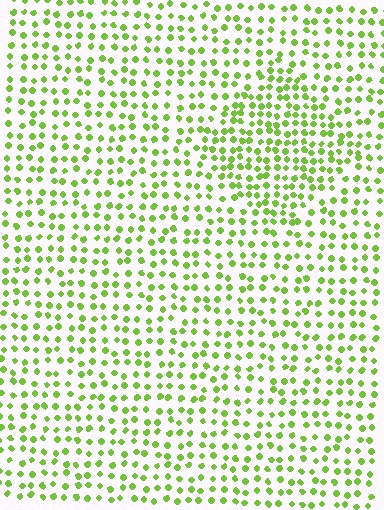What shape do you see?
I see a diamond.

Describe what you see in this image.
The image contains small lime elements arranged at two different densities. A diamond-shaped region is visible where the elements are more densely packed than the surrounding area.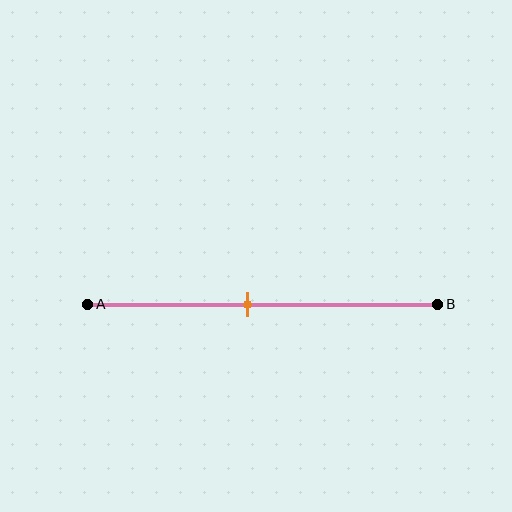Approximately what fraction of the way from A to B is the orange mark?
The orange mark is approximately 45% of the way from A to B.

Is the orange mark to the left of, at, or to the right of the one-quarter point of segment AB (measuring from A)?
The orange mark is to the right of the one-quarter point of segment AB.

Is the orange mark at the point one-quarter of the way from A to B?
No, the mark is at about 45% from A, not at the 25% one-quarter point.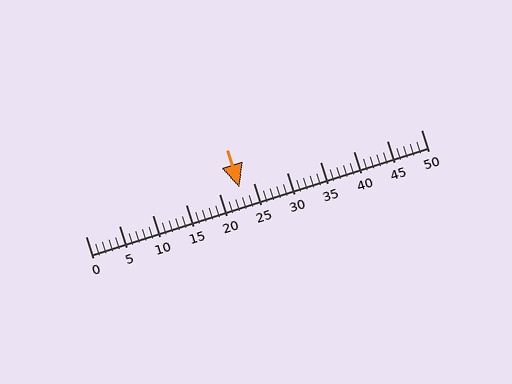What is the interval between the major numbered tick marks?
The major tick marks are spaced 5 units apart.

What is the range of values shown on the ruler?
The ruler shows values from 0 to 50.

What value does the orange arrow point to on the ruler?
The orange arrow points to approximately 23.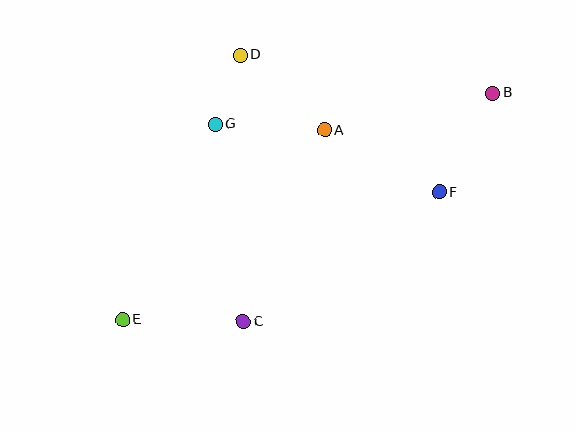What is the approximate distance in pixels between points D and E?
The distance between D and E is approximately 289 pixels.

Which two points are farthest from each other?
Points B and E are farthest from each other.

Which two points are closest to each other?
Points D and G are closest to each other.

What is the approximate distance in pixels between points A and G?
The distance between A and G is approximately 110 pixels.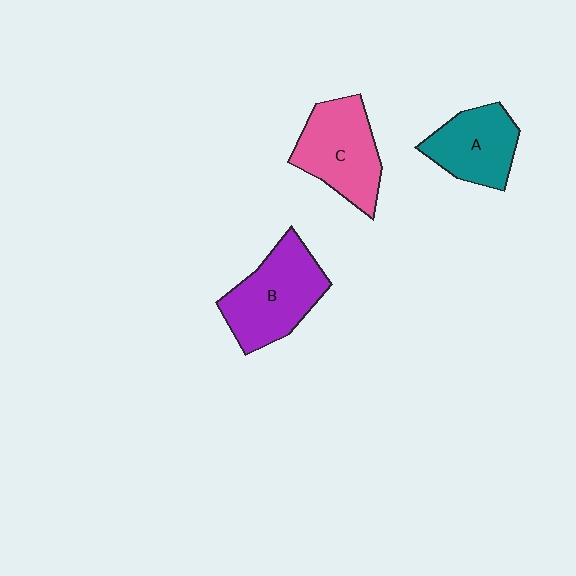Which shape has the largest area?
Shape B (purple).